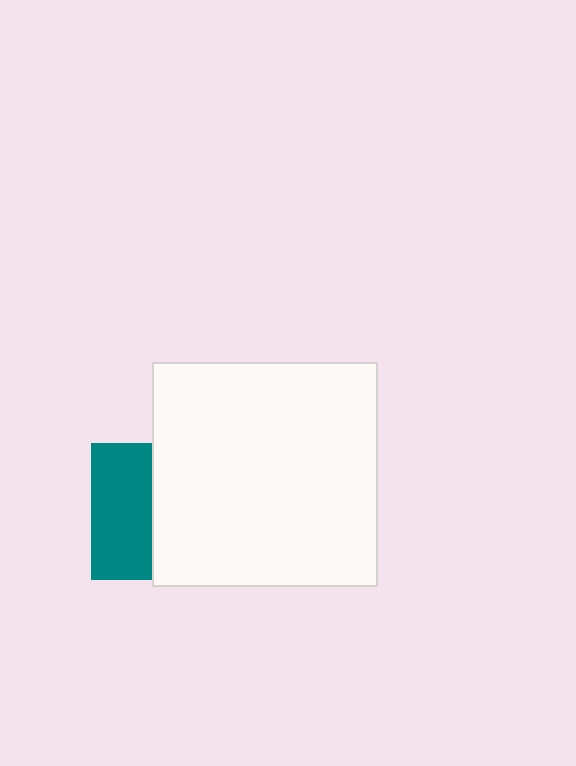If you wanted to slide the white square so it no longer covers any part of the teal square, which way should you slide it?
Slide it right — that is the most direct way to separate the two shapes.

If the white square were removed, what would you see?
You would see the complete teal square.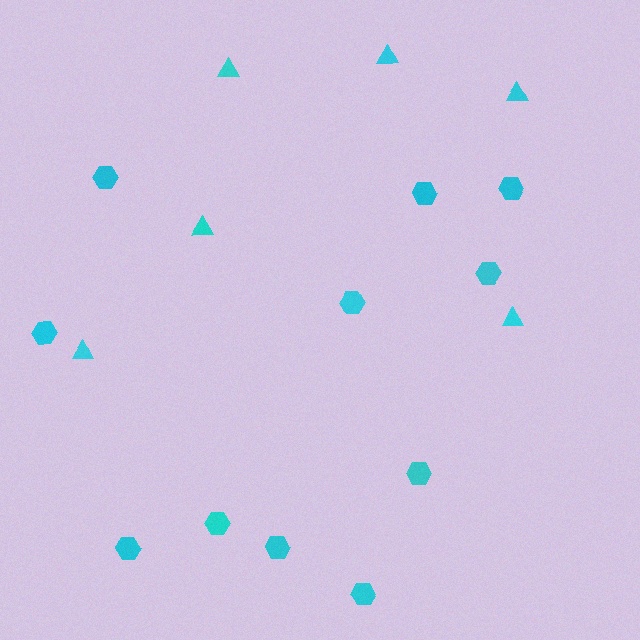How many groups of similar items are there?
There are 2 groups: one group of triangles (6) and one group of hexagons (11).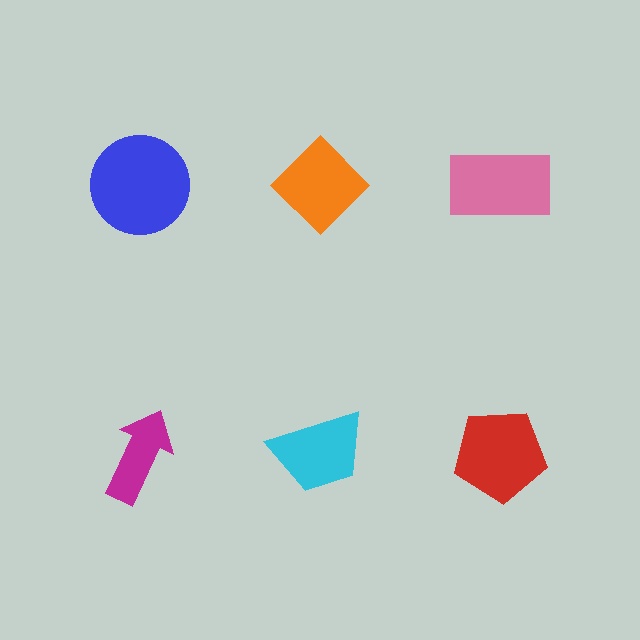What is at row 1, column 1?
A blue circle.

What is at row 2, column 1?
A magenta arrow.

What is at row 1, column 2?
An orange diamond.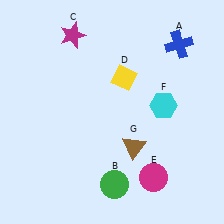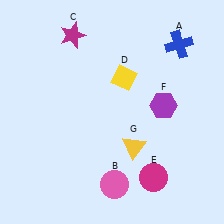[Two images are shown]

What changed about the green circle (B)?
In Image 1, B is green. In Image 2, it changed to pink.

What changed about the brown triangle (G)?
In Image 1, G is brown. In Image 2, it changed to yellow.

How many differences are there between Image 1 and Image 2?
There are 3 differences between the two images.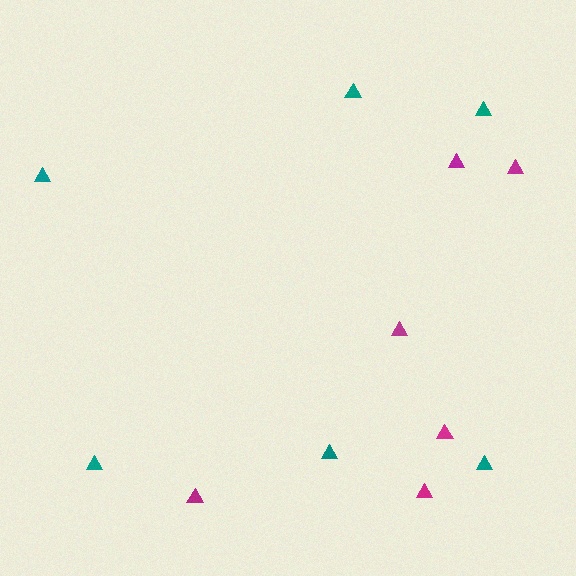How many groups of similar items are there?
There are 2 groups: one group of magenta triangles (6) and one group of teal triangles (6).